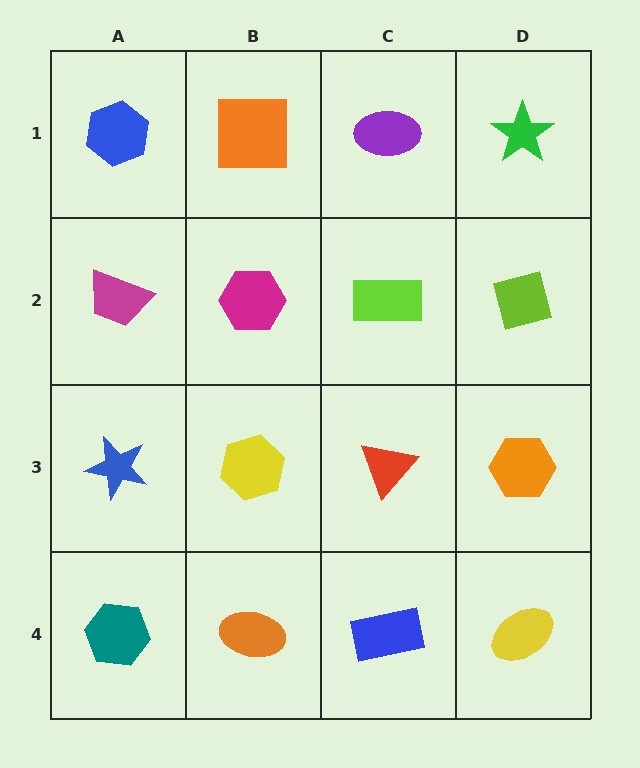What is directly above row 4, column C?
A red triangle.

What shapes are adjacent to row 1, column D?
A lime square (row 2, column D), a purple ellipse (row 1, column C).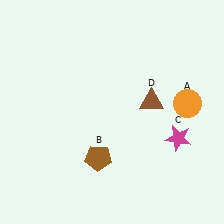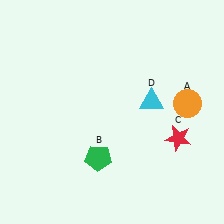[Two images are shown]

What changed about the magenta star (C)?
In Image 1, C is magenta. In Image 2, it changed to red.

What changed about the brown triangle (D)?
In Image 1, D is brown. In Image 2, it changed to cyan.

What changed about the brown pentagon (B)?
In Image 1, B is brown. In Image 2, it changed to green.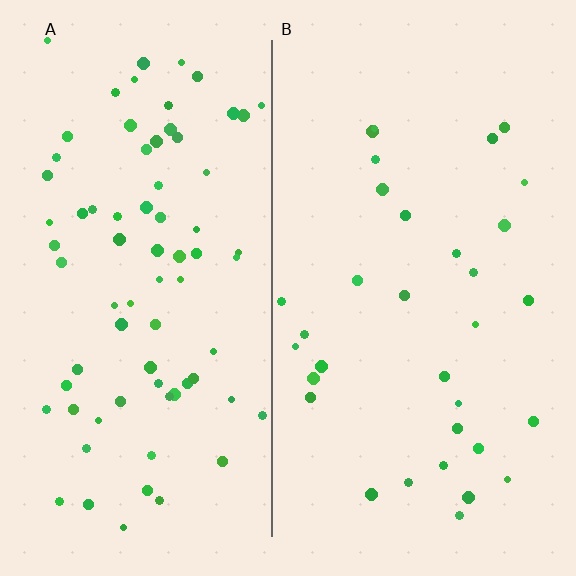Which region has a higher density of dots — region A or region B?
A (the left).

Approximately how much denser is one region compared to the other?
Approximately 2.3× — region A over region B.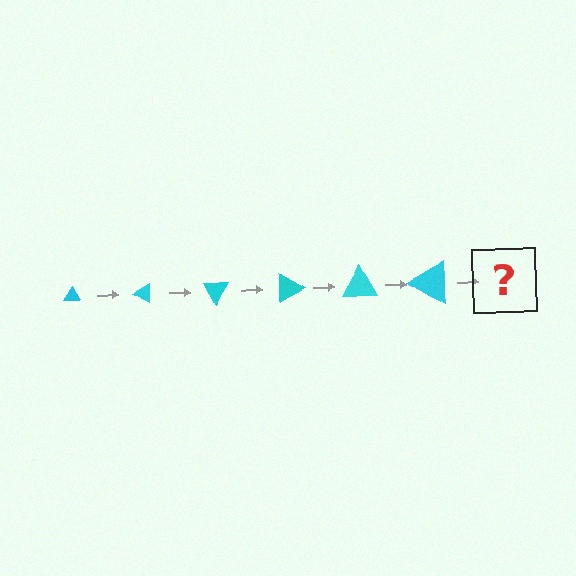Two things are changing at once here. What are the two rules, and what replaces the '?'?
The two rules are that the triangle grows larger each step and it rotates 30 degrees each step. The '?' should be a triangle, larger than the previous one and rotated 180 degrees from the start.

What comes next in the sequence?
The next element should be a triangle, larger than the previous one and rotated 180 degrees from the start.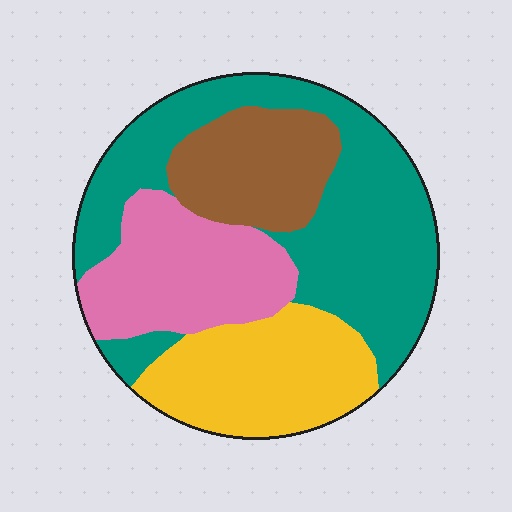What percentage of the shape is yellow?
Yellow takes up about one fifth (1/5) of the shape.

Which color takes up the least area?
Brown, at roughly 15%.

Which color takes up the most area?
Teal, at roughly 40%.